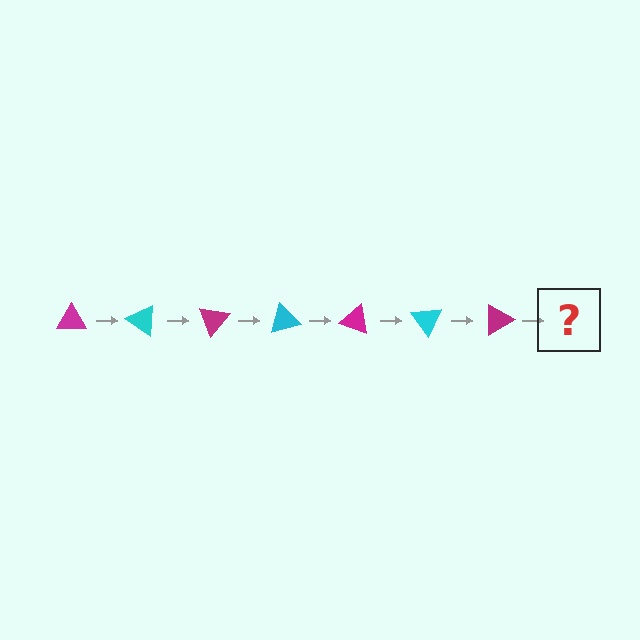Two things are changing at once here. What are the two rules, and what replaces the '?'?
The two rules are that it rotates 35 degrees each step and the color cycles through magenta and cyan. The '?' should be a cyan triangle, rotated 245 degrees from the start.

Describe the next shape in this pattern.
It should be a cyan triangle, rotated 245 degrees from the start.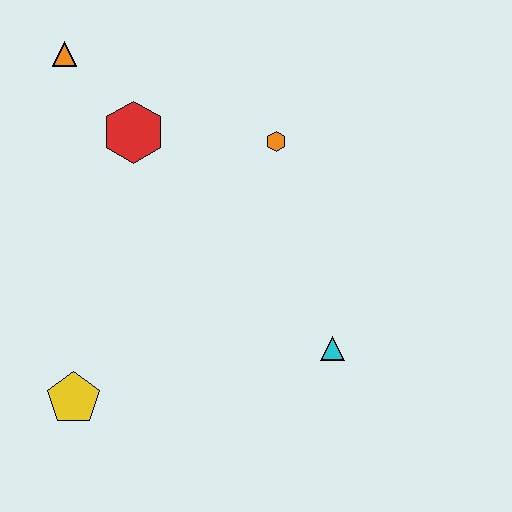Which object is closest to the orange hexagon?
The red hexagon is closest to the orange hexagon.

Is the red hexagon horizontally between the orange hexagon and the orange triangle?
Yes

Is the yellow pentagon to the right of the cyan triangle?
No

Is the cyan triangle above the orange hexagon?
No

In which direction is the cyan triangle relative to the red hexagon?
The cyan triangle is below the red hexagon.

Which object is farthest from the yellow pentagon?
The orange triangle is farthest from the yellow pentagon.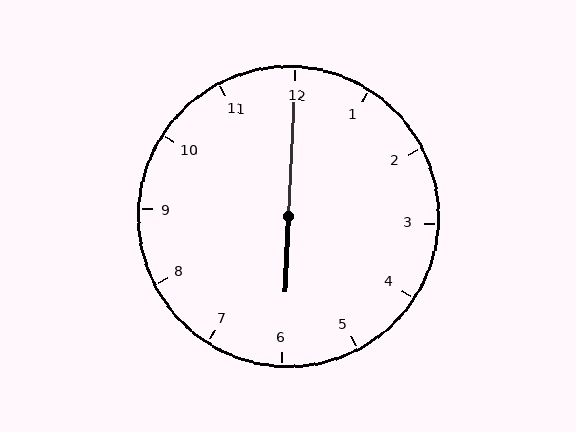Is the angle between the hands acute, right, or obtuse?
It is obtuse.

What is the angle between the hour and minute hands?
Approximately 180 degrees.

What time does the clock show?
6:00.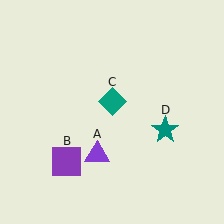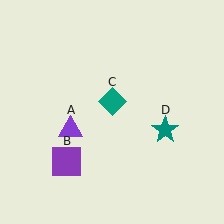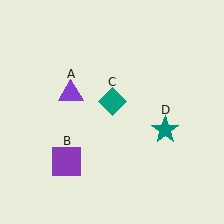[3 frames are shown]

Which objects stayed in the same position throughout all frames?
Purple square (object B) and teal diamond (object C) and teal star (object D) remained stationary.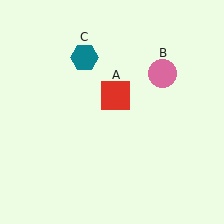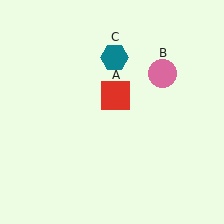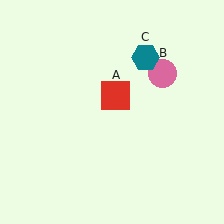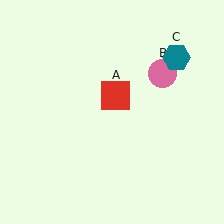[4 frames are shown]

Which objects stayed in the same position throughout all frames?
Red square (object A) and pink circle (object B) remained stationary.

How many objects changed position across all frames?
1 object changed position: teal hexagon (object C).